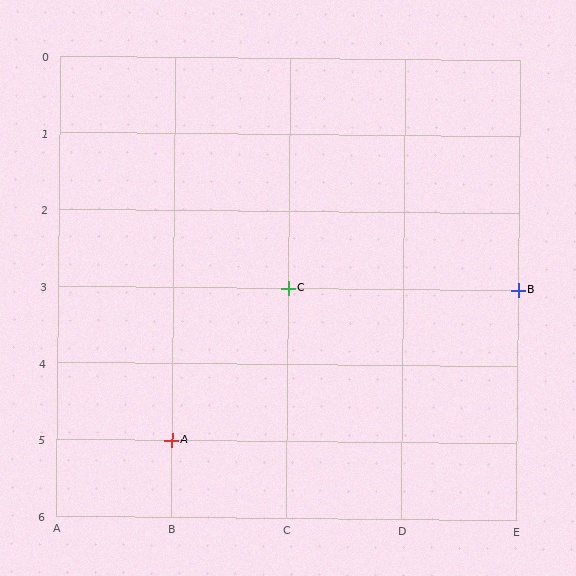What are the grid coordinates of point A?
Point A is at grid coordinates (B, 5).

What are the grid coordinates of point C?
Point C is at grid coordinates (C, 3).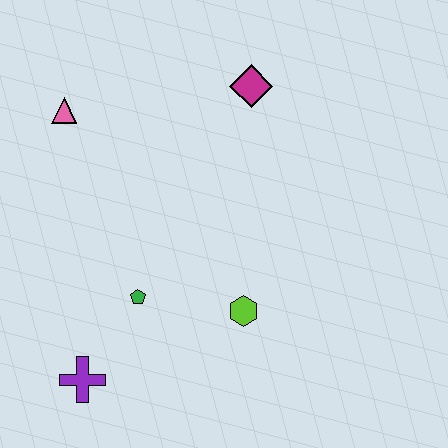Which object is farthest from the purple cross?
The magenta diamond is farthest from the purple cross.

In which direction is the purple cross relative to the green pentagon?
The purple cross is below the green pentagon.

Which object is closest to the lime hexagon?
The green pentagon is closest to the lime hexagon.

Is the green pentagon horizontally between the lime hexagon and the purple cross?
Yes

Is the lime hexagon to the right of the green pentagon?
Yes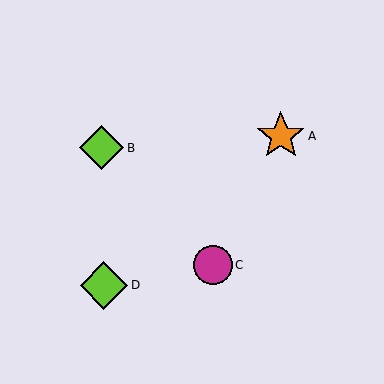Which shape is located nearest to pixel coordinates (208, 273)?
The magenta circle (labeled C) at (213, 265) is nearest to that location.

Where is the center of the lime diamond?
The center of the lime diamond is at (104, 285).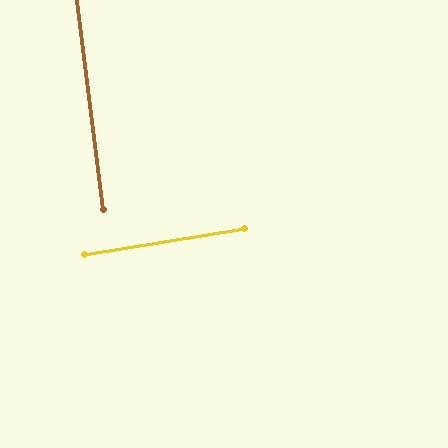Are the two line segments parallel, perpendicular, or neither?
Perpendicular — they meet at approximately 88°.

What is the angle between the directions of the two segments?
Approximately 88 degrees.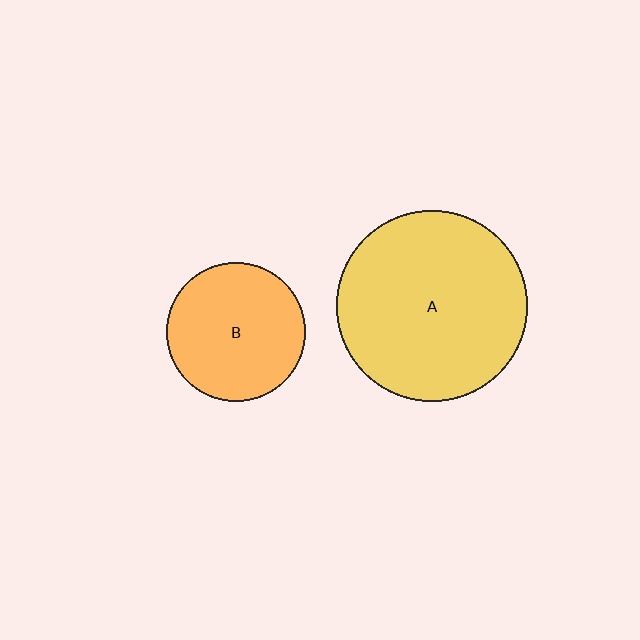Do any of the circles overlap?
No, none of the circles overlap.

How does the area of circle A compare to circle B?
Approximately 1.9 times.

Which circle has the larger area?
Circle A (yellow).